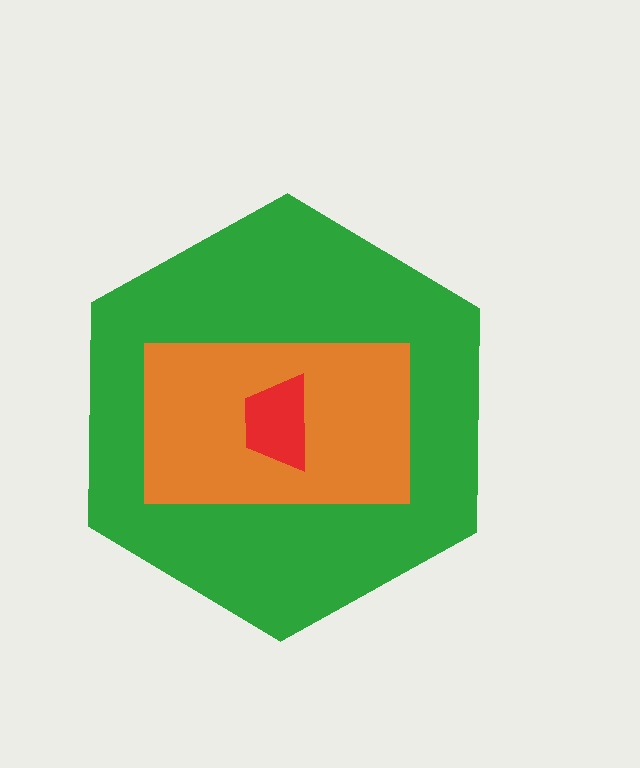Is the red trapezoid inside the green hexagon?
Yes.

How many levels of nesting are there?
3.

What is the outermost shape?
The green hexagon.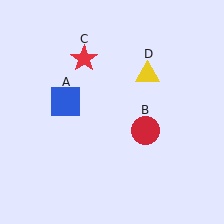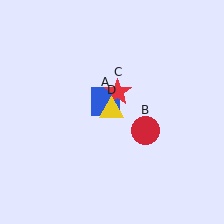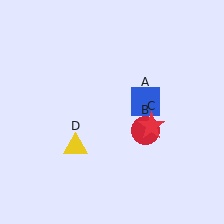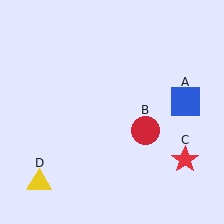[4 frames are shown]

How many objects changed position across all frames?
3 objects changed position: blue square (object A), red star (object C), yellow triangle (object D).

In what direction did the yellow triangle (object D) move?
The yellow triangle (object D) moved down and to the left.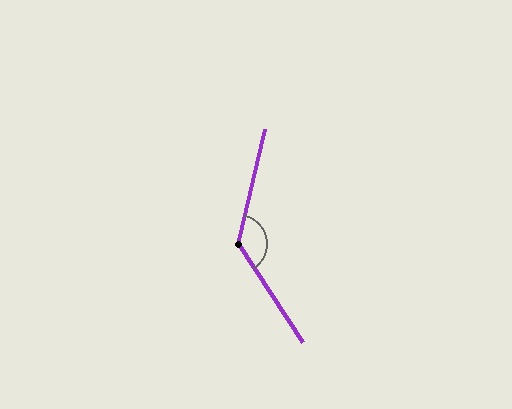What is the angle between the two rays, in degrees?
Approximately 133 degrees.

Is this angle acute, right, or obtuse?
It is obtuse.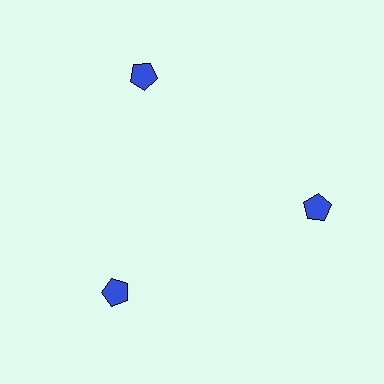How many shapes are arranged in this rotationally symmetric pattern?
There are 3 shapes, arranged in 3 groups of 1.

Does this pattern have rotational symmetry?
Yes, this pattern has 3-fold rotational symmetry. It looks the same after rotating 120 degrees around the center.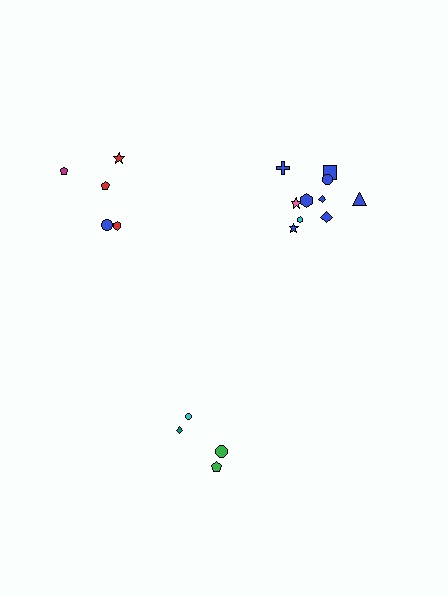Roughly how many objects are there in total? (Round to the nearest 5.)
Roughly 20 objects in total.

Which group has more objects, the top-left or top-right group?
The top-right group.